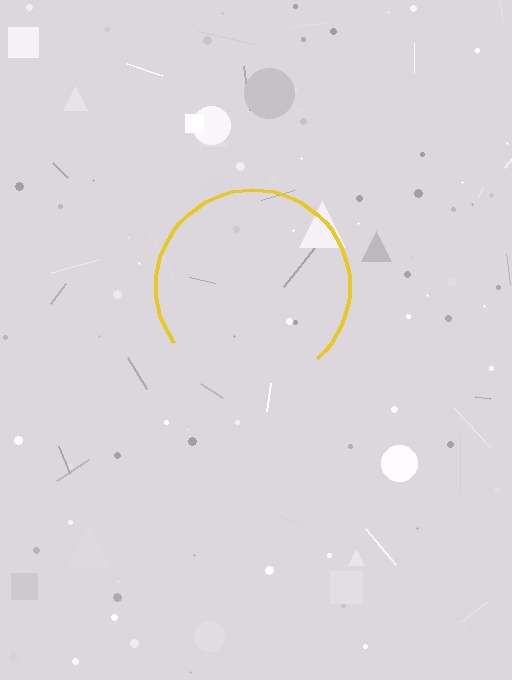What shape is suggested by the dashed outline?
The dashed outline suggests a circle.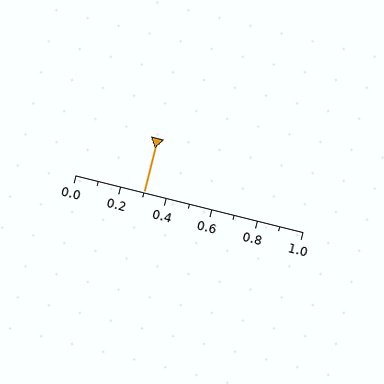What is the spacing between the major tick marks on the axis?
The major ticks are spaced 0.2 apart.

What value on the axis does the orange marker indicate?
The marker indicates approximately 0.3.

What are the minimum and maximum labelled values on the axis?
The axis runs from 0.0 to 1.0.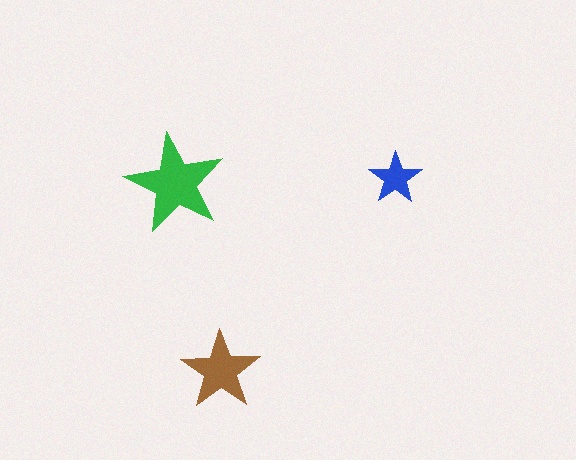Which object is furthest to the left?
The green star is leftmost.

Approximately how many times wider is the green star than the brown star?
About 1.5 times wider.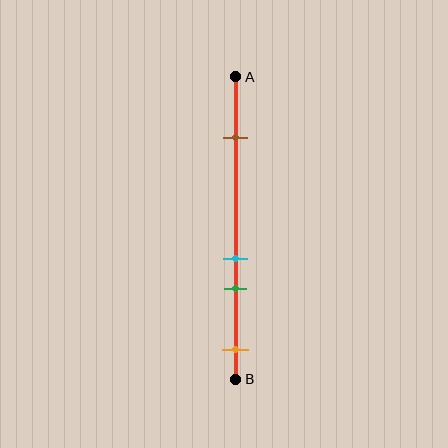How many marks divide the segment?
There are 4 marks dividing the segment.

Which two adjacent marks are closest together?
The cyan and green marks are the closest adjacent pair.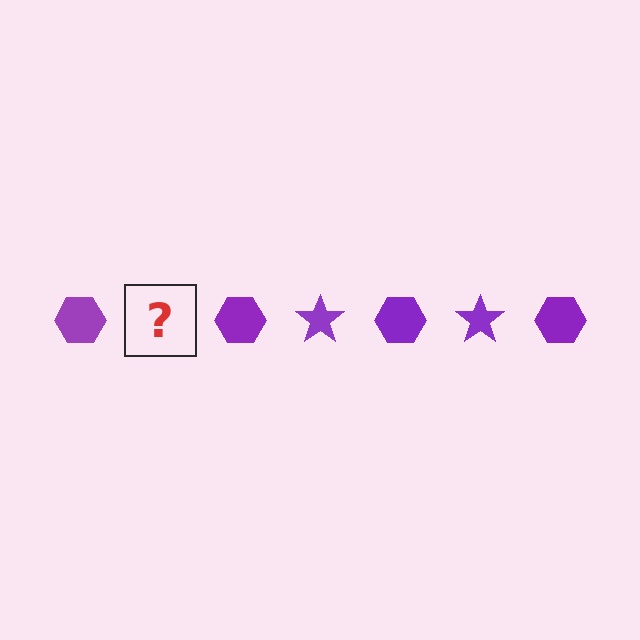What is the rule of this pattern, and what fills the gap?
The rule is that the pattern cycles through hexagon, star shapes in purple. The gap should be filled with a purple star.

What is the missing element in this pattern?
The missing element is a purple star.